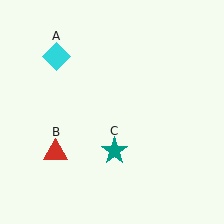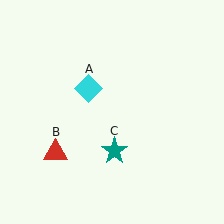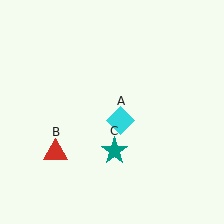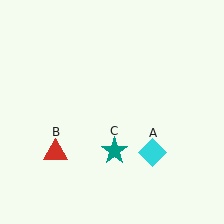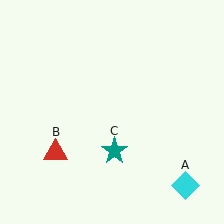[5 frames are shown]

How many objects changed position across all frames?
1 object changed position: cyan diamond (object A).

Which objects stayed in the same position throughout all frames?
Red triangle (object B) and teal star (object C) remained stationary.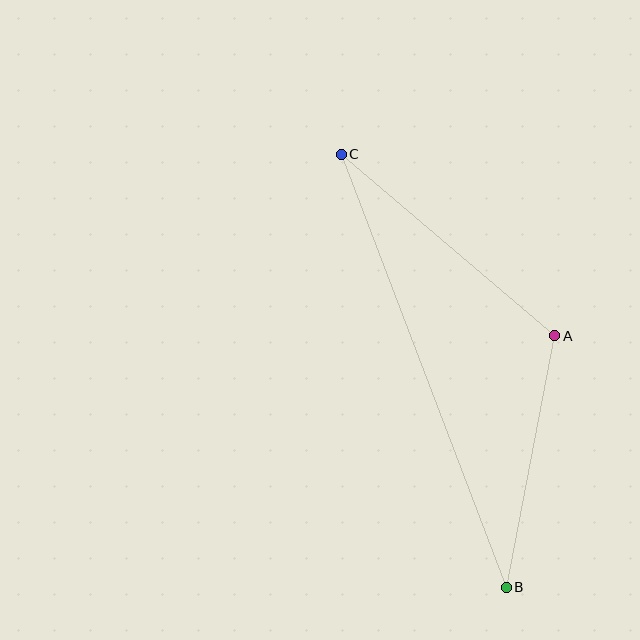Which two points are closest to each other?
Points A and B are closest to each other.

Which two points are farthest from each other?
Points B and C are farthest from each other.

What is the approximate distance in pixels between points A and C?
The distance between A and C is approximately 280 pixels.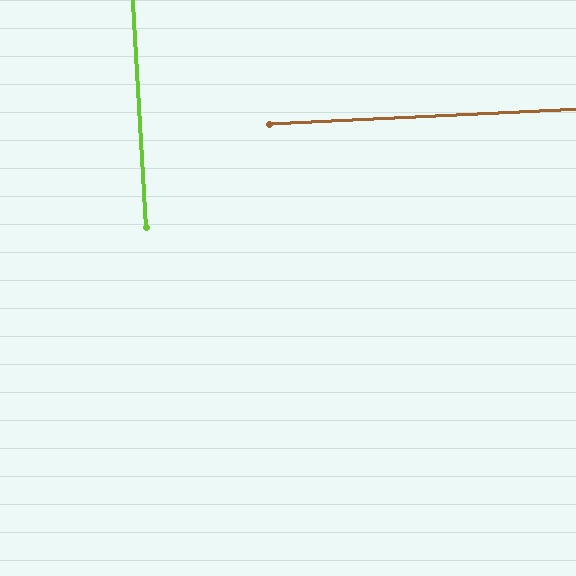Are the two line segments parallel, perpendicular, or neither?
Perpendicular — they meet at approximately 89°.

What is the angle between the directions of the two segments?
Approximately 89 degrees.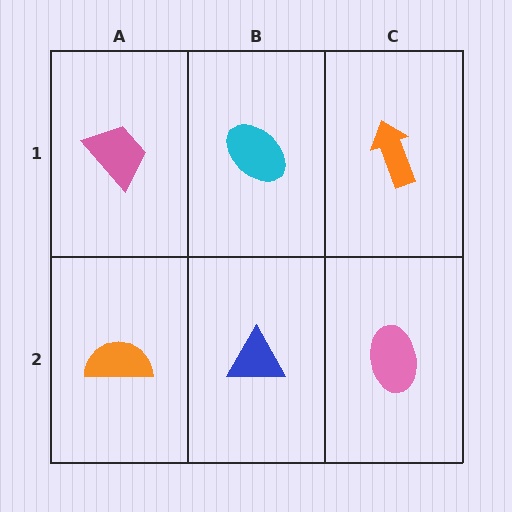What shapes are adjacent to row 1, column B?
A blue triangle (row 2, column B), a pink trapezoid (row 1, column A), an orange arrow (row 1, column C).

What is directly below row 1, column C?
A pink ellipse.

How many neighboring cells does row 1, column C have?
2.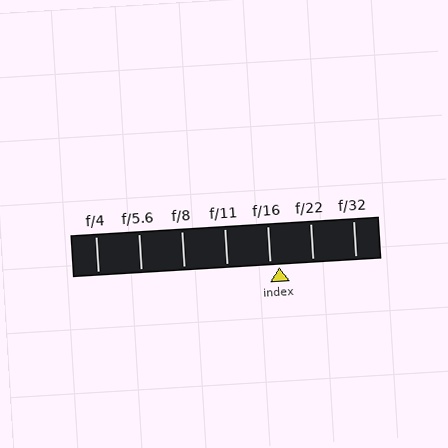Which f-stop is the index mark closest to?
The index mark is closest to f/16.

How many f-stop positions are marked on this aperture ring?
There are 7 f-stop positions marked.